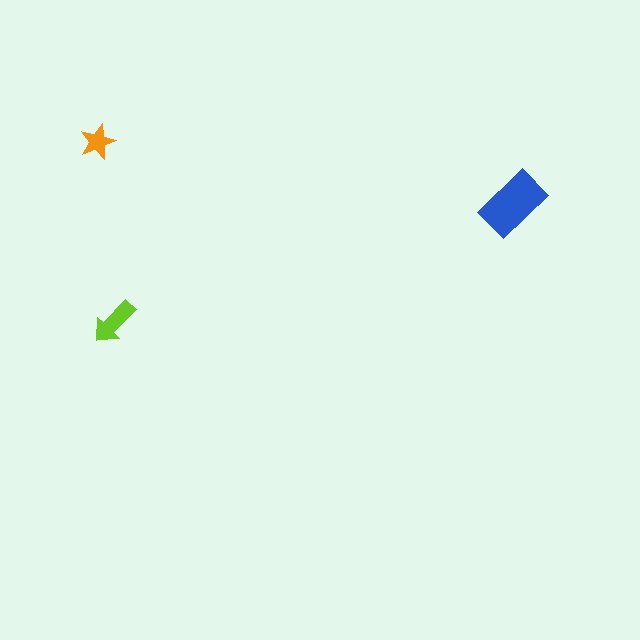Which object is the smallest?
The orange star.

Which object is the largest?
The blue rectangle.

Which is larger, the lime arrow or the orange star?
The lime arrow.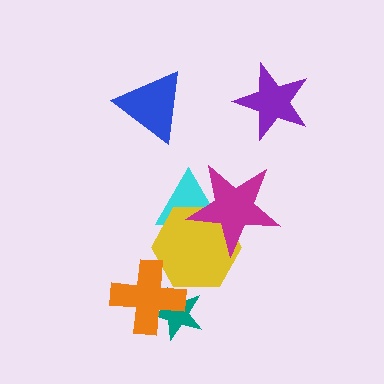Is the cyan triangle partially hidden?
Yes, it is partially covered by another shape.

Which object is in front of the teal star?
The orange cross is in front of the teal star.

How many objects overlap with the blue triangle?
0 objects overlap with the blue triangle.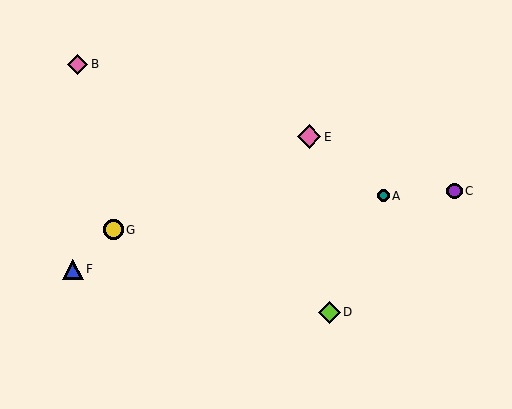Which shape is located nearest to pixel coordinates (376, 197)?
The teal circle (labeled A) at (383, 196) is nearest to that location.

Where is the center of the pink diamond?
The center of the pink diamond is at (78, 64).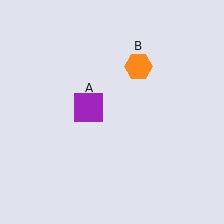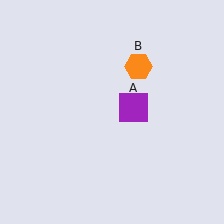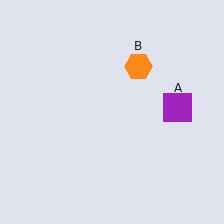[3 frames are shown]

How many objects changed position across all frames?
1 object changed position: purple square (object A).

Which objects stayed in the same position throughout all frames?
Orange hexagon (object B) remained stationary.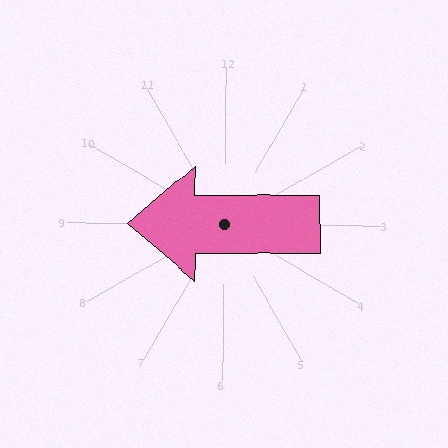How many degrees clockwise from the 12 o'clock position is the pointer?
Approximately 270 degrees.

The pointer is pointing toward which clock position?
Roughly 9 o'clock.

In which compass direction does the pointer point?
West.